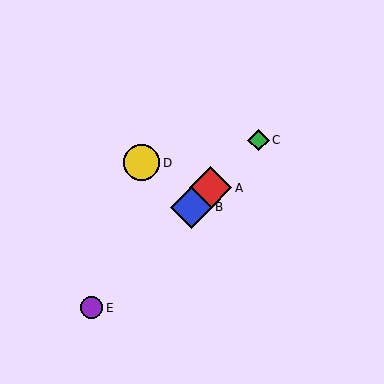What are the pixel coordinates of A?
Object A is at (211, 188).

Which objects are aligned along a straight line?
Objects A, B, C, E are aligned along a straight line.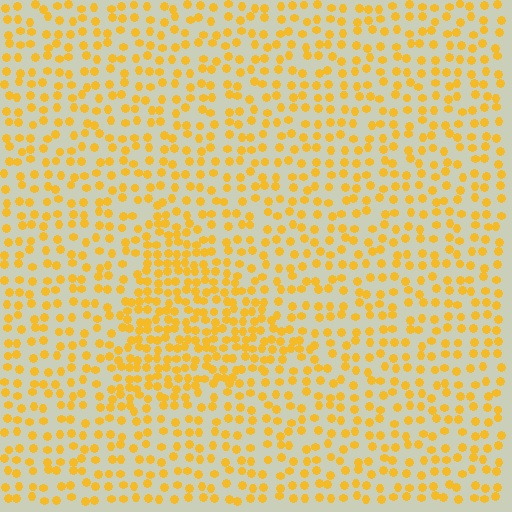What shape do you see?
I see a triangle.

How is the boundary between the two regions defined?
The boundary is defined by a change in element density (approximately 1.8x ratio). All elements are the same color, size, and shape.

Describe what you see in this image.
The image contains small yellow elements arranged at two different densities. A triangle-shaped region is visible where the elements are more densely packed than the surrounding area.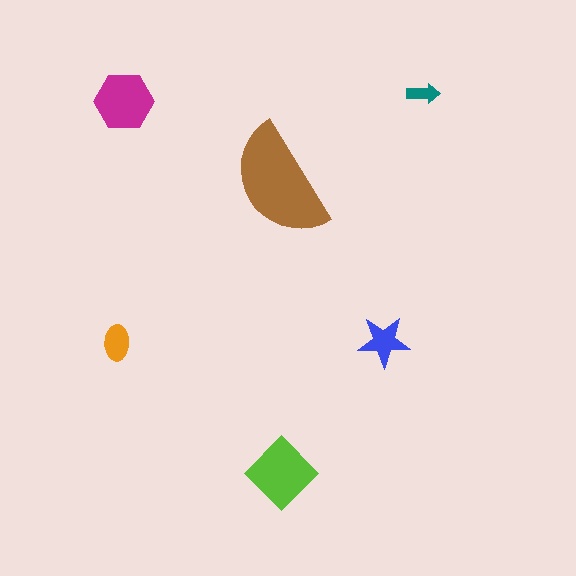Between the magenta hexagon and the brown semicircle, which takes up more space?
The brown semicircle.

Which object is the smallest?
The teal arrow.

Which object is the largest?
The brown semicircle.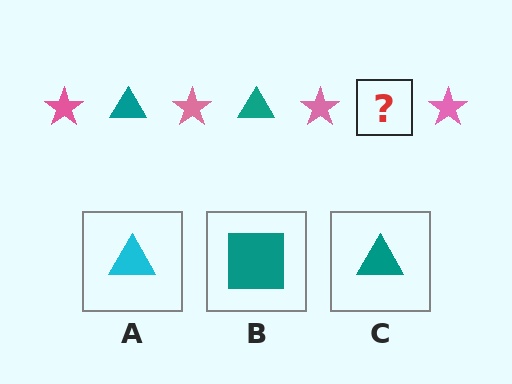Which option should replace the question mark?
Option C.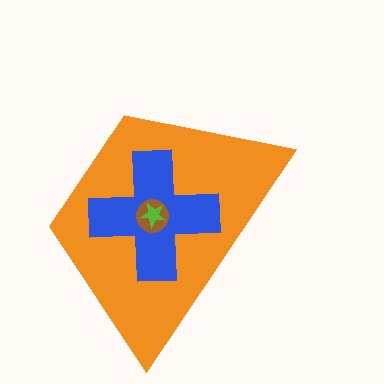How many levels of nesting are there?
4.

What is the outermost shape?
The orange trapezoid.